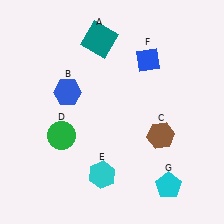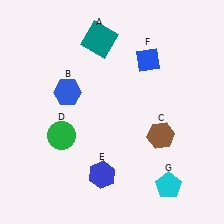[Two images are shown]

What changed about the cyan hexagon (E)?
In Image 1, E is cyan. In Image 2, it changed to blue.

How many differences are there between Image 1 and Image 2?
There is 1 difference between the two images.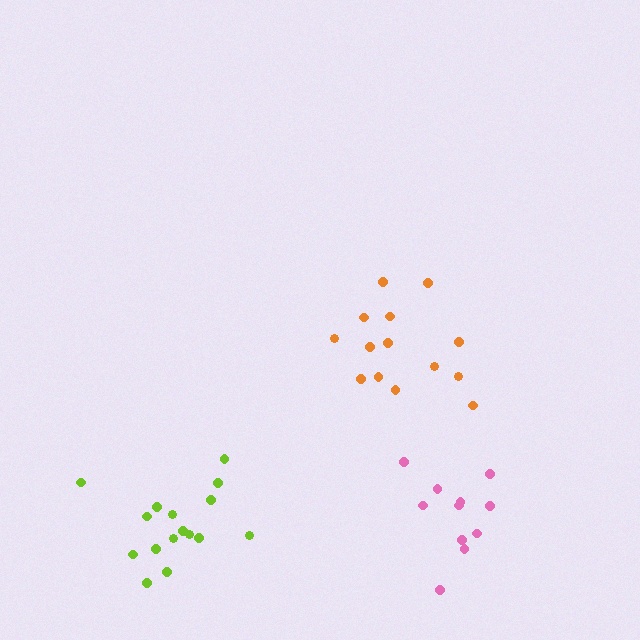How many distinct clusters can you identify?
There are 3 distinct clusters.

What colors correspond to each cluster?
The clusters are colored: lime, orange, pink.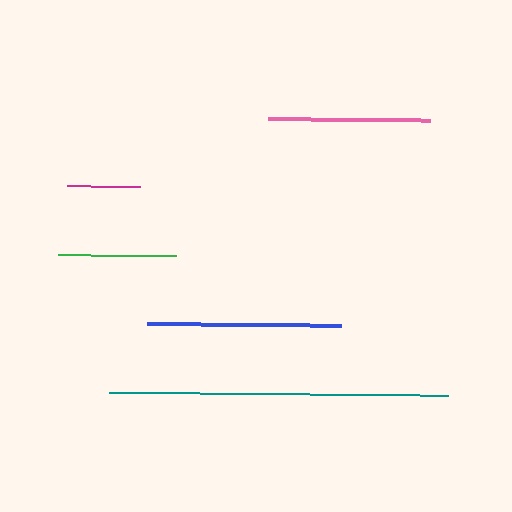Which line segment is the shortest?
The magenta line is the shortest at approximately 73 pixels.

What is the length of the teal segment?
The teal segment is approximately 338 pixels long.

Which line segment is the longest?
The teal line is the longest at approximately 338 pixels.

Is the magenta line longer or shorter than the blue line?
The blue line is longer than the magenta line.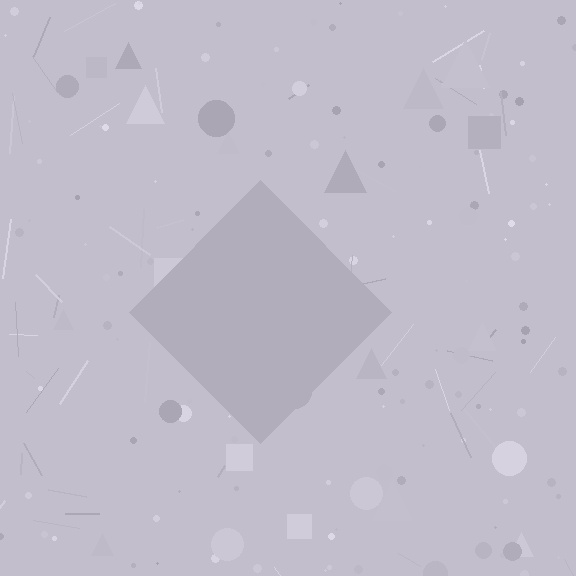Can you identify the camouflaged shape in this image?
The camouflaged shape is a diamond.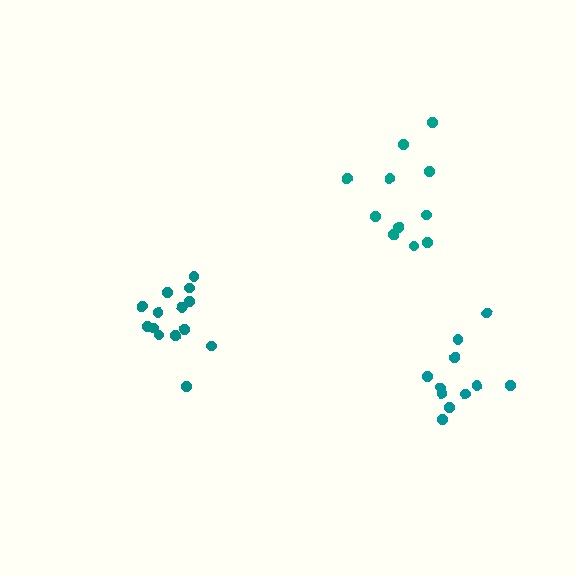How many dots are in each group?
Group 1: 14 dots, Group 2: 11 dots, Group 3: 11 dots (36 total).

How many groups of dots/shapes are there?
There are 3 groups.